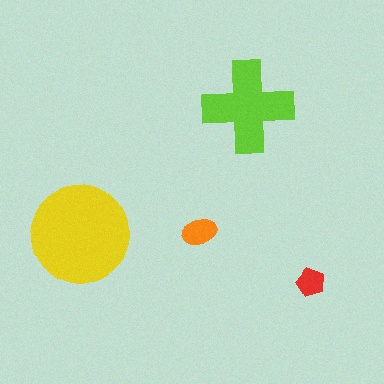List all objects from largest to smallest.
The yellow circle, the lime cross, the orange ellipse, the red pentagon.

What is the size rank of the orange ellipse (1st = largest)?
3rd.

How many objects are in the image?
There are 4 objects in the image.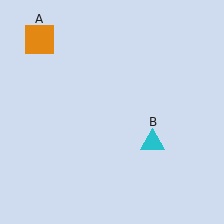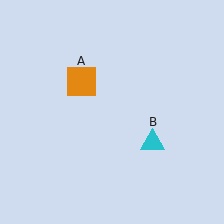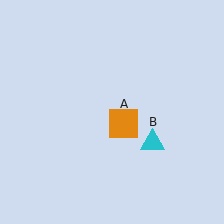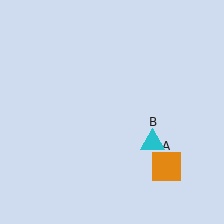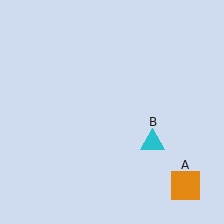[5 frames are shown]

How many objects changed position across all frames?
1 object changed position: orange square (object A).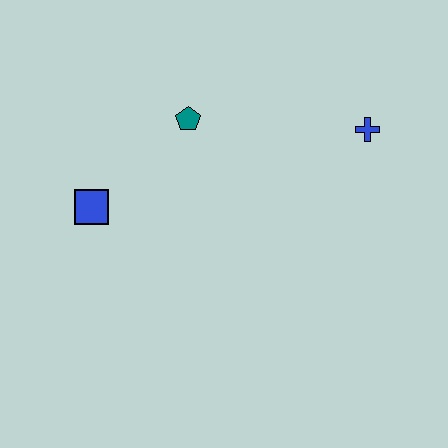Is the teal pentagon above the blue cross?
Yes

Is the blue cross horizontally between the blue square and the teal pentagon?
No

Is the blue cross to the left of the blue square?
No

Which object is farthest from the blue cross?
The blue square is farthest from the blue cross.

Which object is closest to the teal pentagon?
The blue square is closest to the teal pentagon.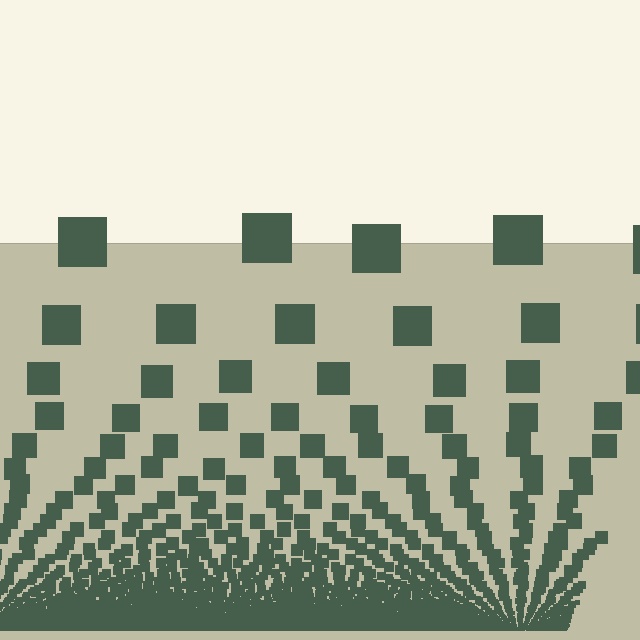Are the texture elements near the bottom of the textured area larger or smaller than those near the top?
Smaller. The gradient is inverted — elements near the bottom are smaller and denser.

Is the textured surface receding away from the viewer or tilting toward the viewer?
The surface appears to tilt toward the viewer. Texture elements get larger and sparser toward the top.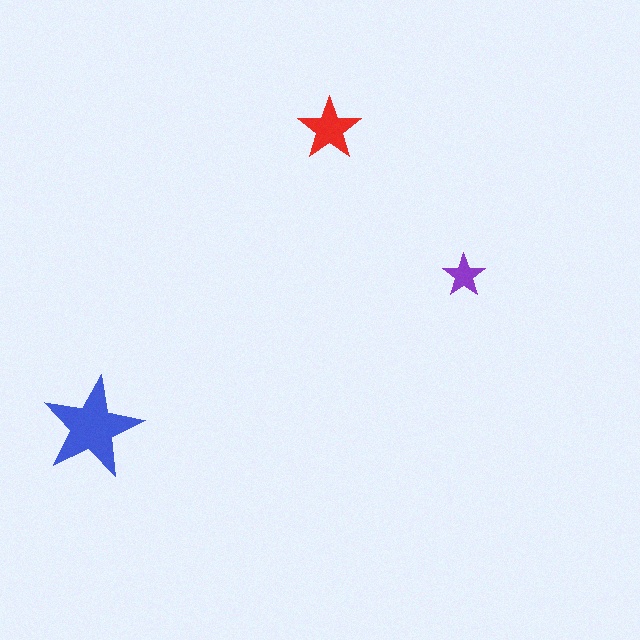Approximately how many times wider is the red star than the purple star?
About 1.5 times wider.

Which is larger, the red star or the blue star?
The blue one.